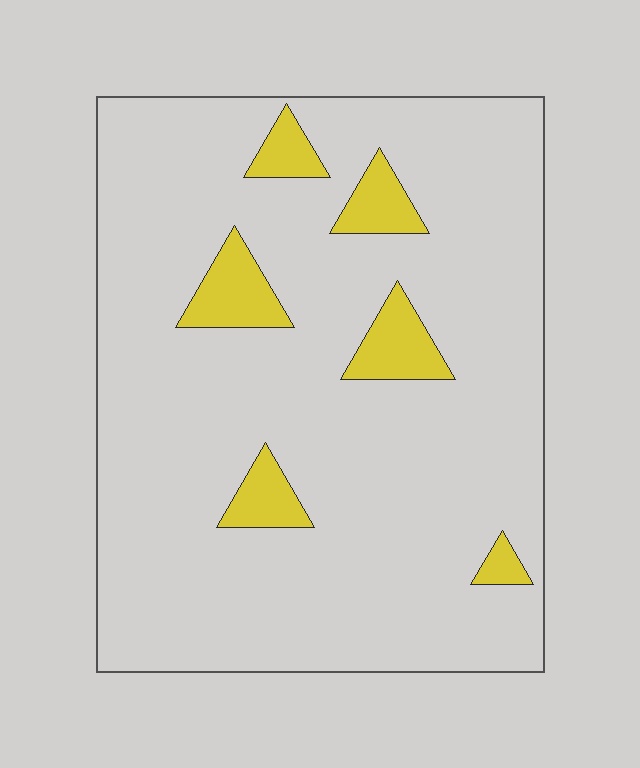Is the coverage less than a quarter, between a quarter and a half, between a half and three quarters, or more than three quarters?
Less than a quarter.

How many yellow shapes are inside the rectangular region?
6.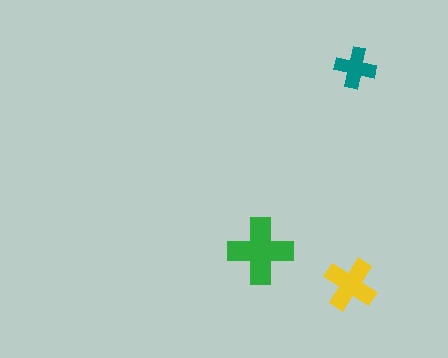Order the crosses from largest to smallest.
the green one, the yellow one, the teal one.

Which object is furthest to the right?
The teal cross is rightmost.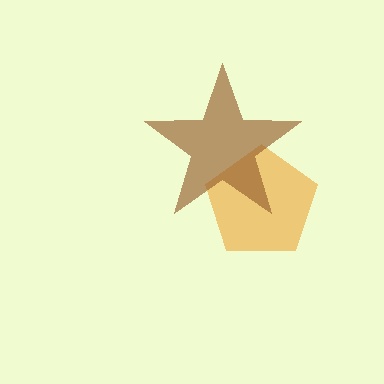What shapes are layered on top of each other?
The layered shapes are: an orange pentagon, a brown star.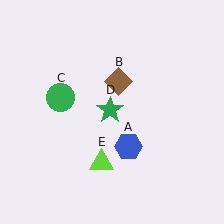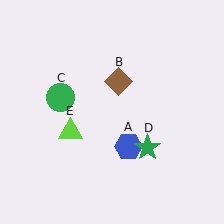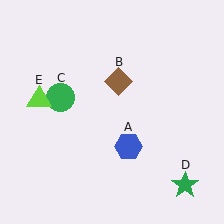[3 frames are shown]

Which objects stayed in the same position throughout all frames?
Blue hexagon (object A) and brown diamond (object B) and green circle (object C) remained stationary.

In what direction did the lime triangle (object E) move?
The lime triangle (object E) moved up and to the left.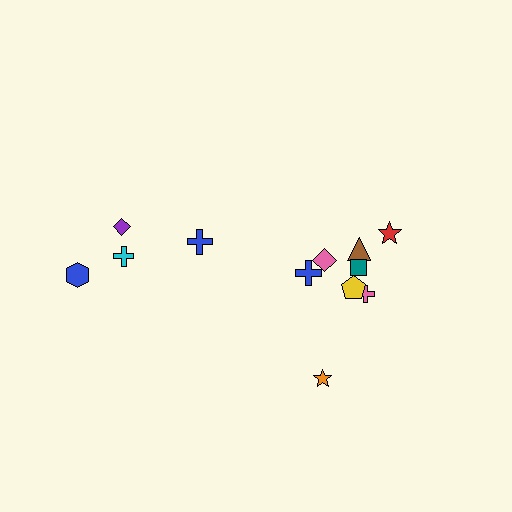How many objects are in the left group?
There are 4 objects.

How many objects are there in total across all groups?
There are 12 objects.